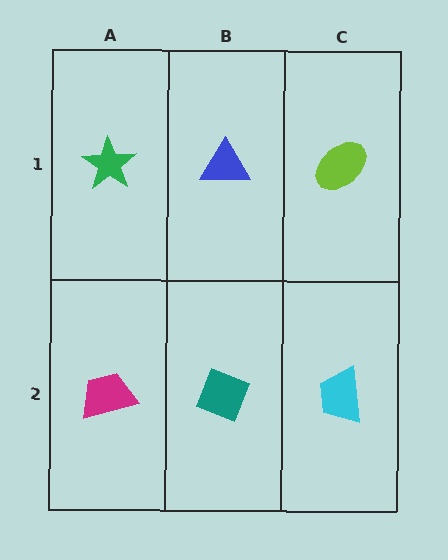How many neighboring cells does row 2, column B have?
3.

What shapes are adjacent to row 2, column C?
A lime ellipse (row 1, column C), a teal diamond (row 2, column B).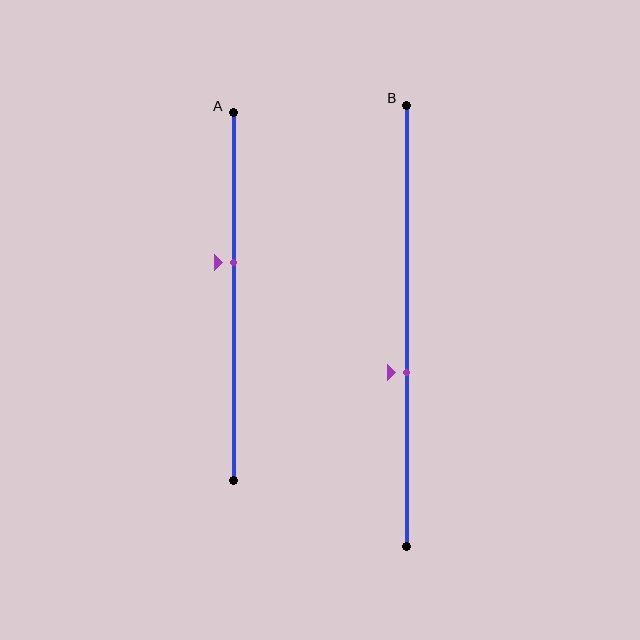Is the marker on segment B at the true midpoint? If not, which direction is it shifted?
No, the marker on segment B is shifted downward by about 11% of the segment length.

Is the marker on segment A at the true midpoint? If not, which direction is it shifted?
No, the marker on segment A is shifted upward by about 9% of the segment length.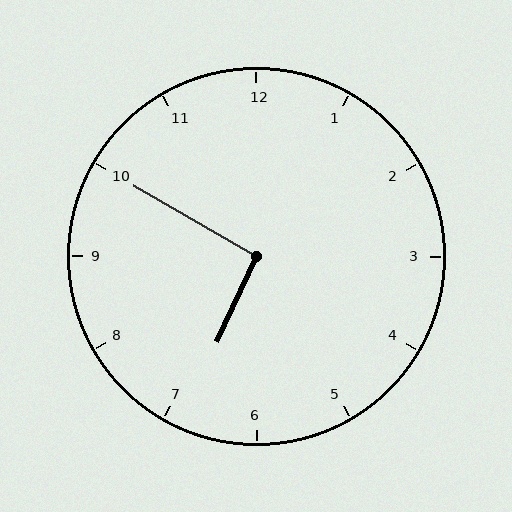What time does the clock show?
6:50.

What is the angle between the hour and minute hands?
Approximately 95 degrees.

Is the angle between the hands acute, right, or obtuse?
It is right.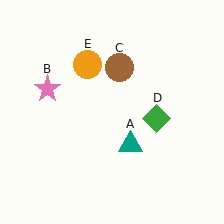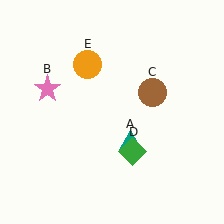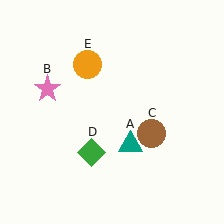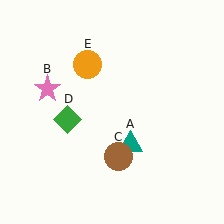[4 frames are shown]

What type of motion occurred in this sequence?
The brown circle (object C), green diamond (object D) rotated clockwise around the center of the scene.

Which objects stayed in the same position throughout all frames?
Teal triangle (object A) and pink star (object B) and orange circle (object E) remained stationary.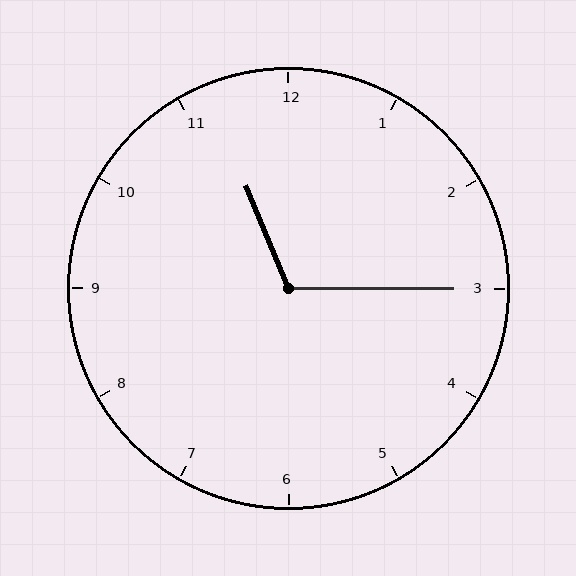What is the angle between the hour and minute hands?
Approximately 112 degrees.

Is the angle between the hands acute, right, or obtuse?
It is obtuse.